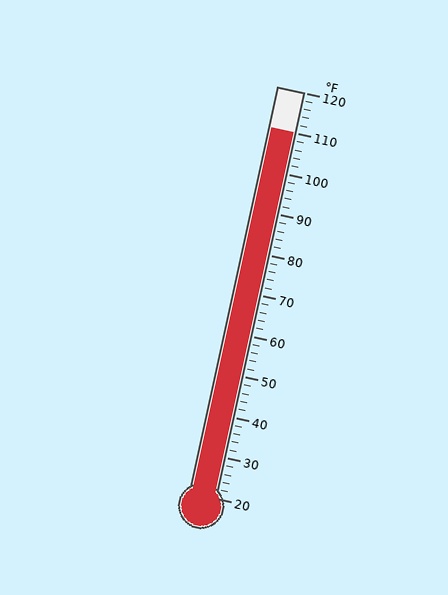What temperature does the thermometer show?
The thermometer shows approximately 110°F.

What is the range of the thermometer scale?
The thermometer scale ranges from 20°F to 120°F.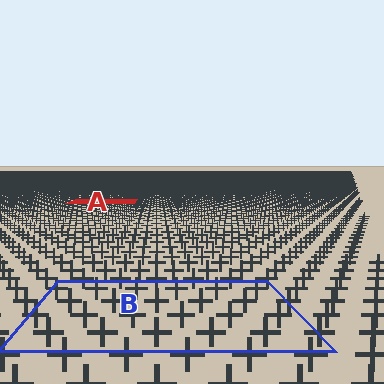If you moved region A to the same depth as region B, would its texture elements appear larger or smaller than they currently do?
They would appear larger. At a closer depth, the same texture elements are projected at a bigger on-screen size.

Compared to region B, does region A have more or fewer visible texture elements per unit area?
Region A has more texture elements per unit area — they are packed more densely because it is farther away.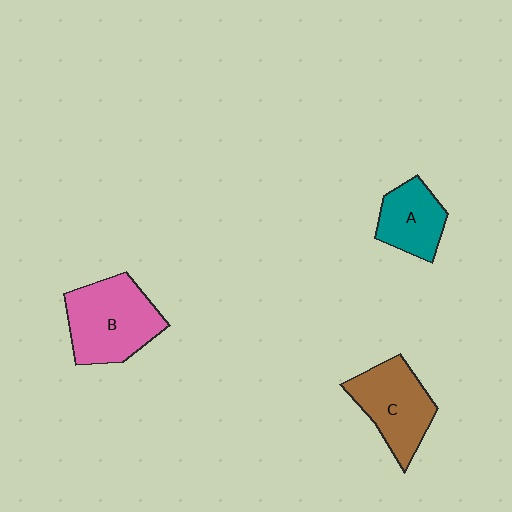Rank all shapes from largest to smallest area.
From largest to smallest: B (pink), C (brown), A (teal).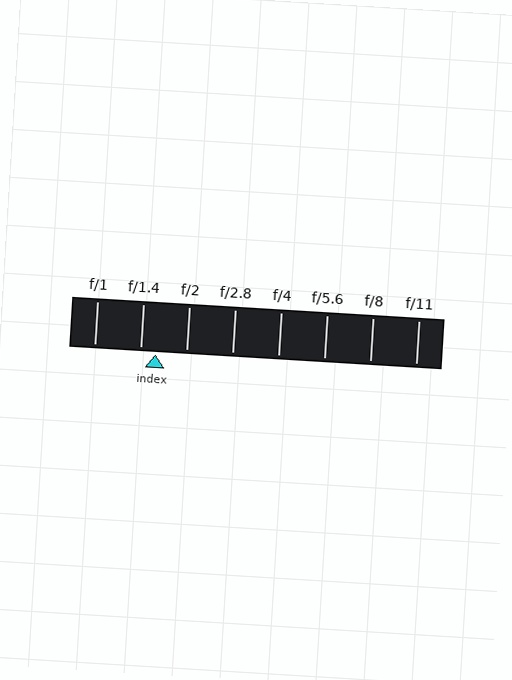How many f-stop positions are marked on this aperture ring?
There are 8 f-stop positions marked.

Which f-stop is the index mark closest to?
The index mark is closest to f/1.4.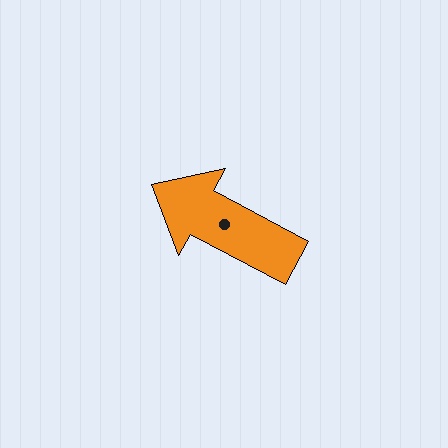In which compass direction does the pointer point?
Northwest.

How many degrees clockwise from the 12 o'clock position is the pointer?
Approximately 298 degrees.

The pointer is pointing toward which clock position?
Roughly 10 o'clock.